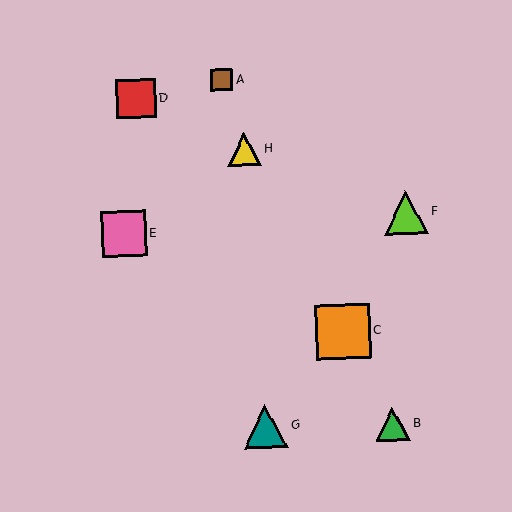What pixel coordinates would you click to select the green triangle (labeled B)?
Click at (393, 424) to select the green triangle B.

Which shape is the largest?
The orange square (labeled C) is the largest.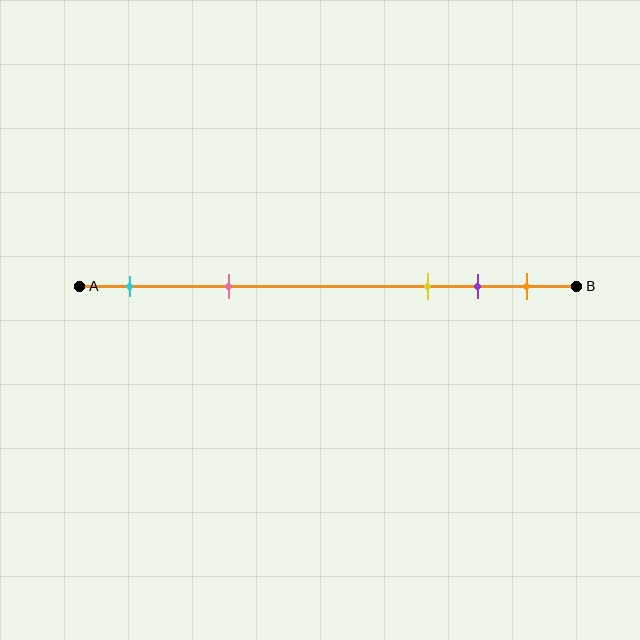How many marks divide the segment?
There are 5 marks dividing the segment.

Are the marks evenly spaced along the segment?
No, the marks are not evenly spaced.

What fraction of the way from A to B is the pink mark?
The pink mark is approximately 30% (0.3) of the way from A to B.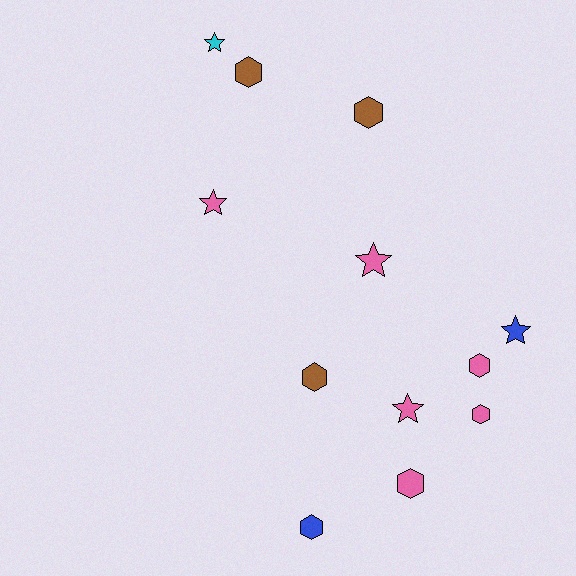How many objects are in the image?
There are 12 objects.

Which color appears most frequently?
Pink, with 6 objects.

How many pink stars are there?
There are 3 pink stars.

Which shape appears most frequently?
Hexagon, with 7 objects.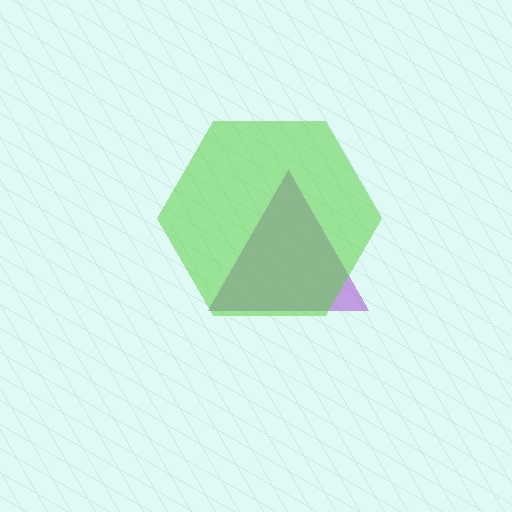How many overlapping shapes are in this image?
There are 2 overlapping shapes in the image.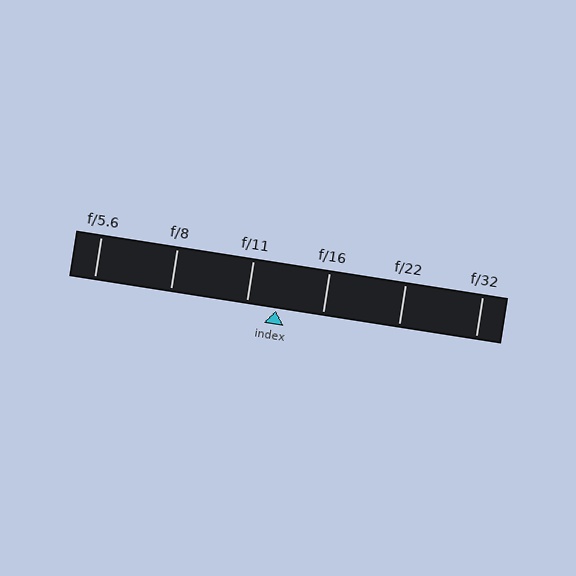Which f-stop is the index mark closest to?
The index mark is closest to f/11.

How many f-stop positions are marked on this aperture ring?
There are 6 f-stop positions marked.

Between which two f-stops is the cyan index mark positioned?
The index mark is between f/11 and f/16.